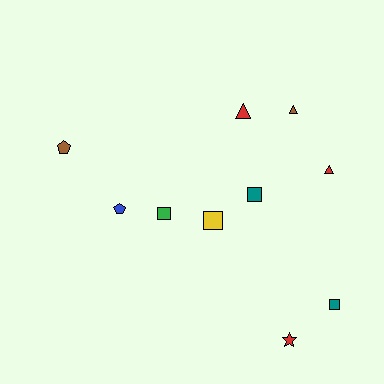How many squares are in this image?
There are 4 squares.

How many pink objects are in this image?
There are no pink objects.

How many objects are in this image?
There are 10 objects.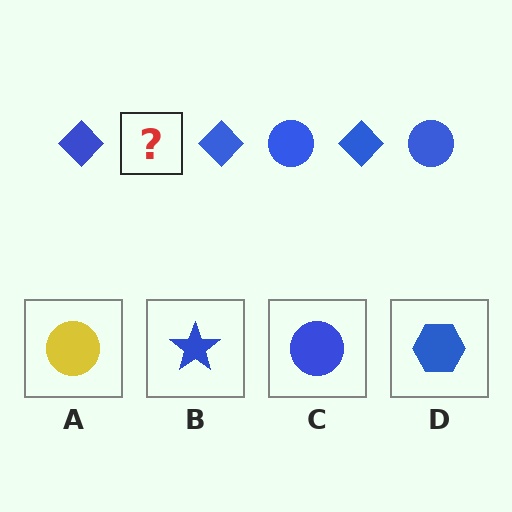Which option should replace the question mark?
Option C.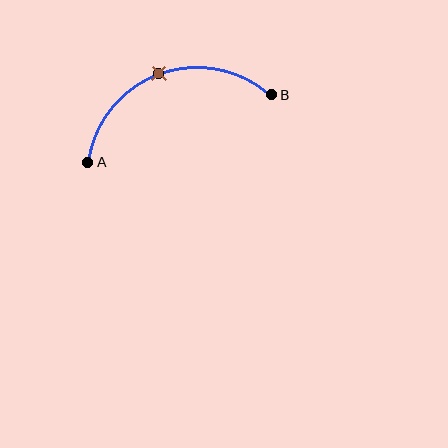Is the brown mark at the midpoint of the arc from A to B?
Yes. The brown mark lies on the arc at equal arc-length from both A and B — it is the arc midpoint.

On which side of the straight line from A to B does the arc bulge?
The arc bulges above the straight line connecting A and B.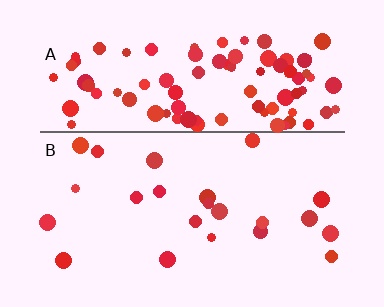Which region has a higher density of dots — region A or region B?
A (the top).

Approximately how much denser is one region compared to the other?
Approximately 4.5× — region A over region B.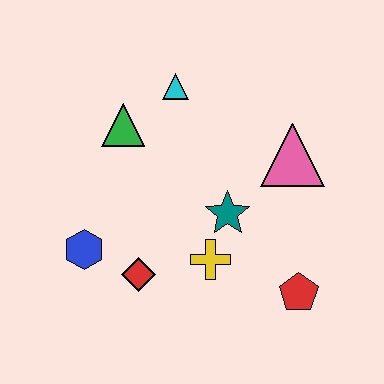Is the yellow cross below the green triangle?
Yes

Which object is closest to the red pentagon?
The yellow cross is closest to the red pentagon.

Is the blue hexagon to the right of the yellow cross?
No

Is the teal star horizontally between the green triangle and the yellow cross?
No